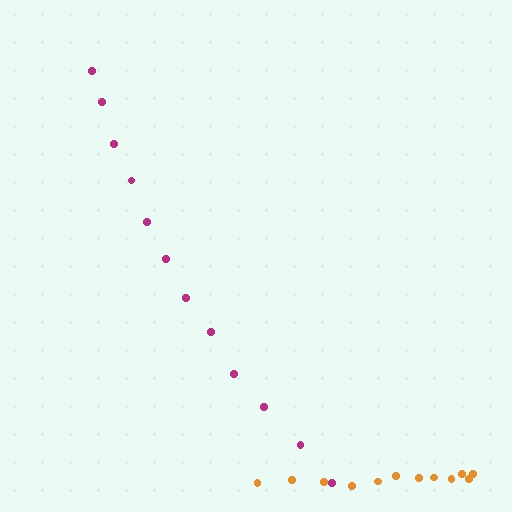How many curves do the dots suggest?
There are 2 distinct paths.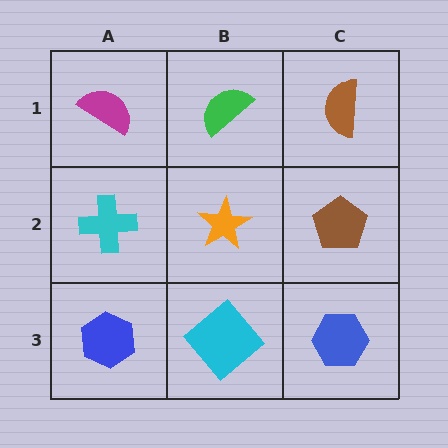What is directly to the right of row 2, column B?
A brown pentagon.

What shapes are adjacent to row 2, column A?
A magenta semicircle (row 1, column A), a blue hexagon (row 3, column A), an orange star (row 2, column B).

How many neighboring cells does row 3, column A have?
2.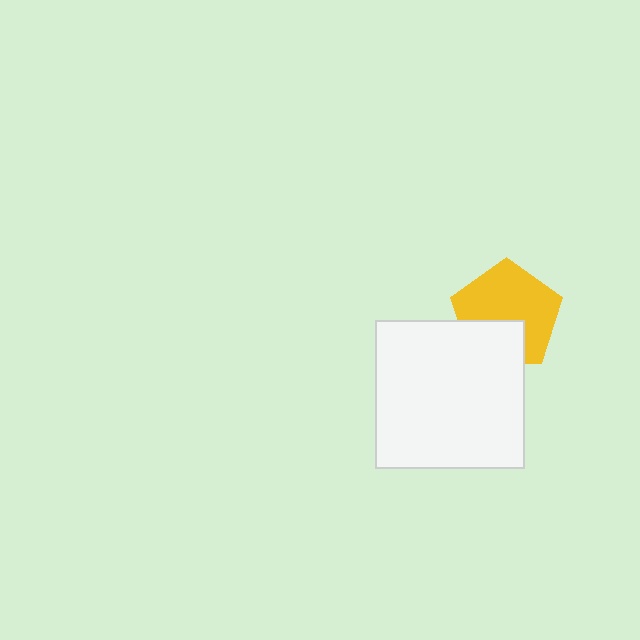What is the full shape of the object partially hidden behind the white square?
The partially hidden object is a yellow pentagon.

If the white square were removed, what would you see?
You would see the complete yellow pentagon.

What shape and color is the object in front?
The object in front is a white square.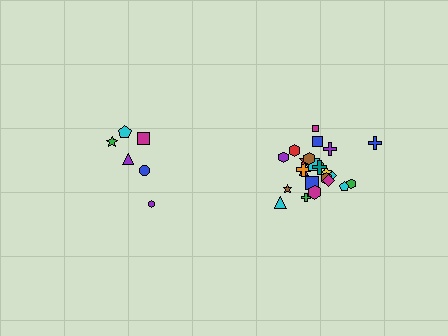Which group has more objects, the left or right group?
The right group.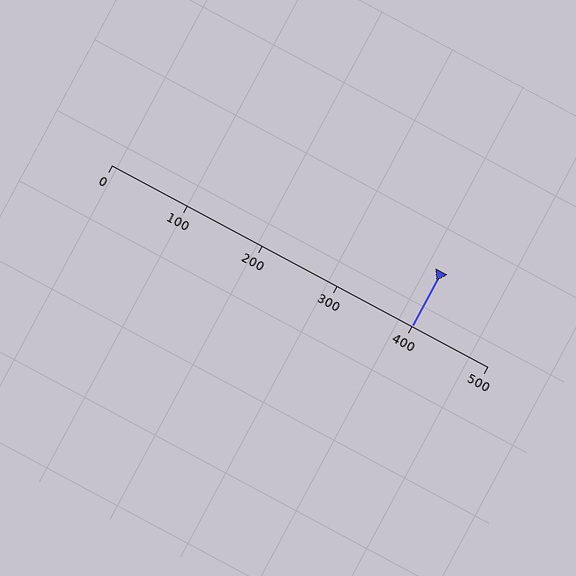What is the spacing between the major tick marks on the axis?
The major ticks are spaced 100 apart.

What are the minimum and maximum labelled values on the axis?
The axis runs from 0 to 500.